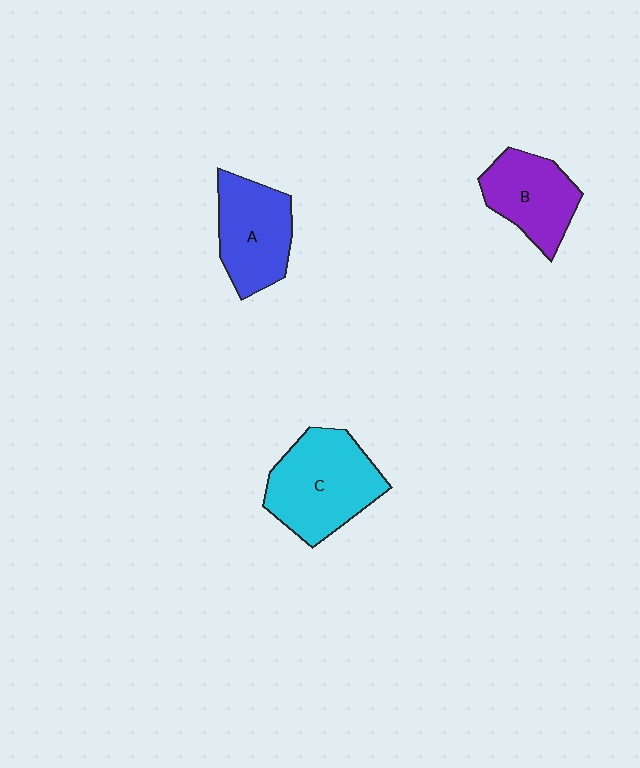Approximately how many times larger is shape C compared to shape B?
Approximately 1.4 times.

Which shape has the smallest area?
Shape B (purple).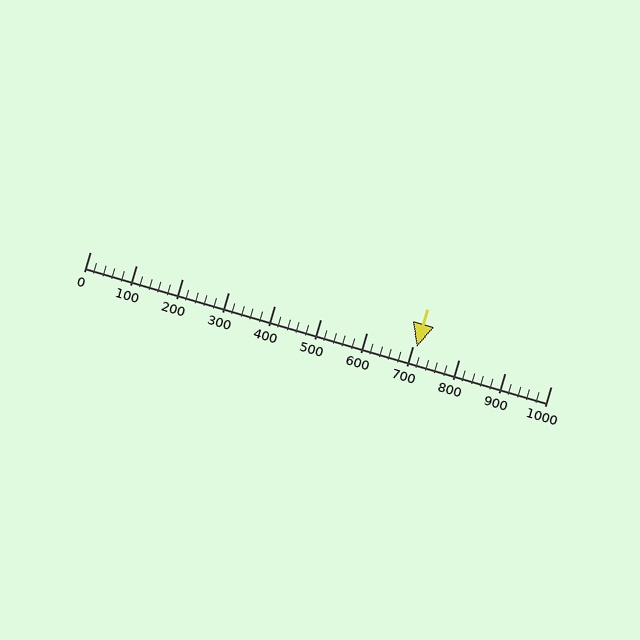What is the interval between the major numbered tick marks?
The major tick marks are spaced 100 units apart.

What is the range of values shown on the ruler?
The ruler shows values from 0 to 1000.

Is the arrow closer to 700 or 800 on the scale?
The arrow is closer to 700.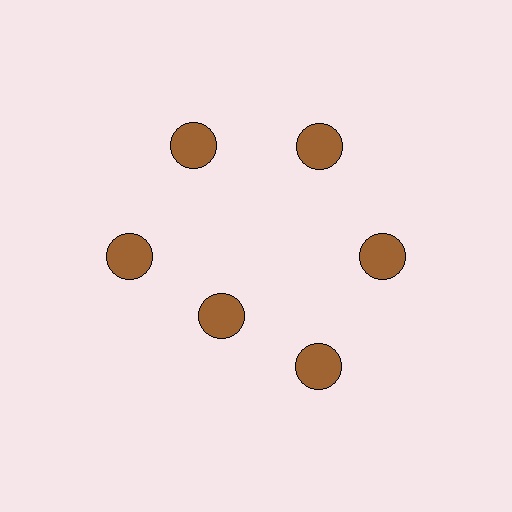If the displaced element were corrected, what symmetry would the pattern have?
It would have 6-fold rotational symmetry — the pattern would map onto itself every 60 degrees.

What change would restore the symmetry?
The symmetry would be restored by moving it outward, back onto the ring so that all 6 circles sit at equal angles and equal distance from the center.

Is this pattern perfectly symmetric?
No. The 6 brown circles are arranged in a ring, but one element near the 7 o'clock position is pulled inward toward the center, breaking the 6-fold rotational symmetry.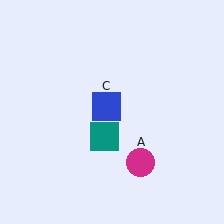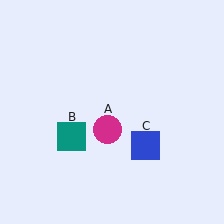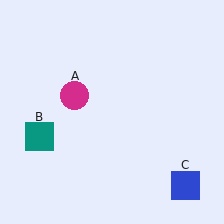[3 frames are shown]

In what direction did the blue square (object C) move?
The blue square (object C) moved down and to the right.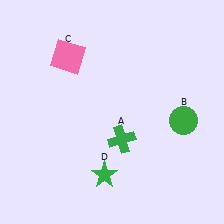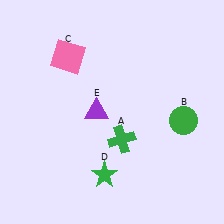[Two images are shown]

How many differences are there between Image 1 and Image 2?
There is 1 difference between the two images.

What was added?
A purple triangle (E) was added in Image 2.